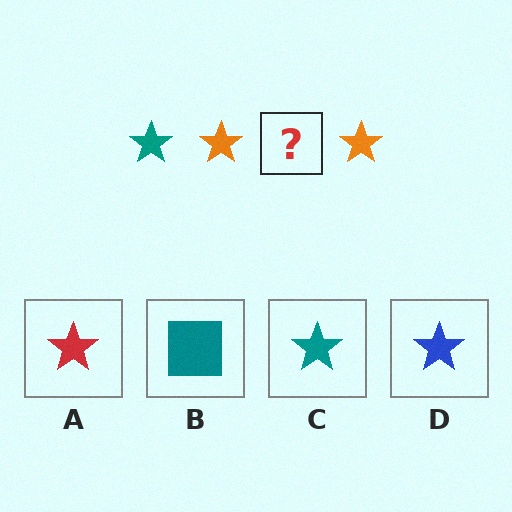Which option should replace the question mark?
Option C.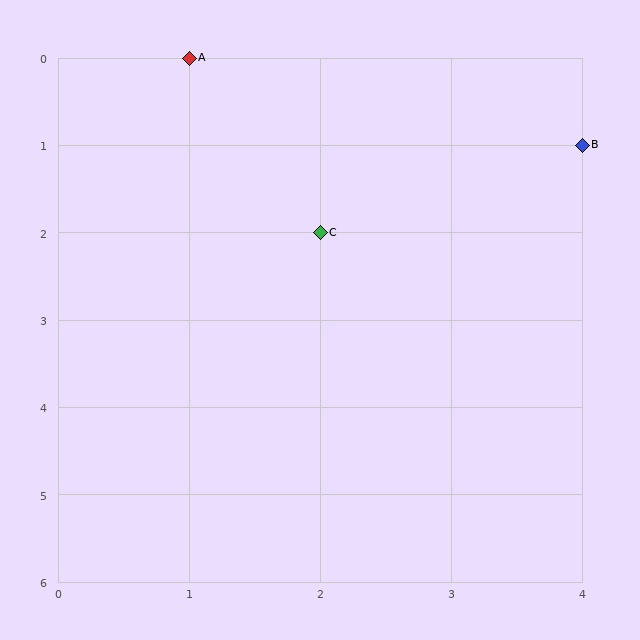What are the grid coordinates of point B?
Point B is at grid coordinates (4, 1).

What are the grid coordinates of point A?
Point A is at grid coordinates (1, 0).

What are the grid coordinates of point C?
Point C is at grid coordinates (2, 2).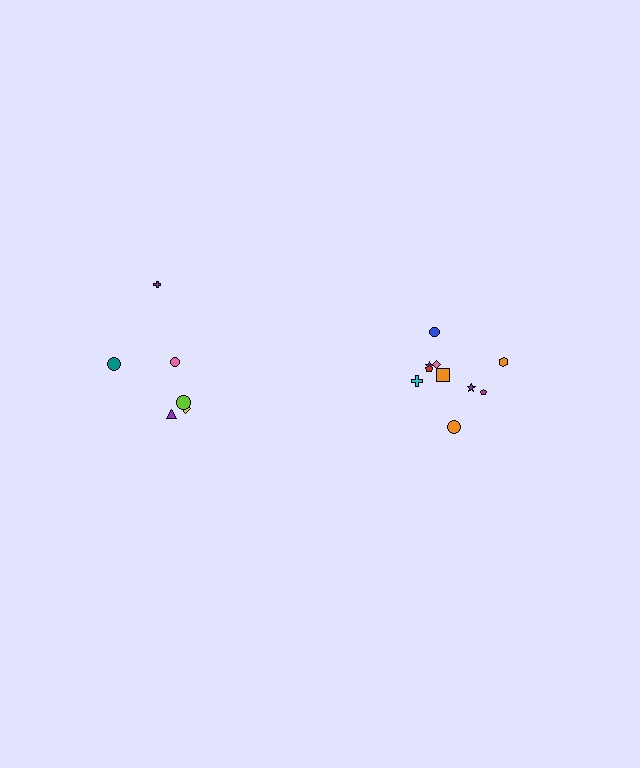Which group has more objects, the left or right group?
The right group.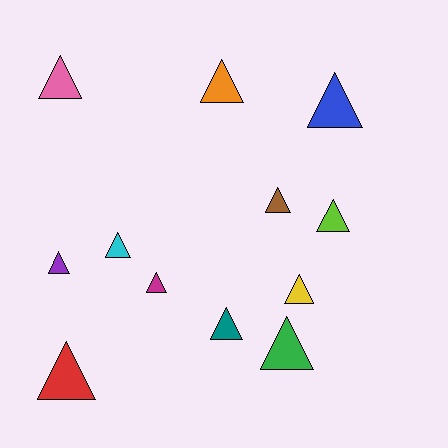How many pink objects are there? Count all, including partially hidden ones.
There is 1 pink object.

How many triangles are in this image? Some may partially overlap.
There are 12 triangles.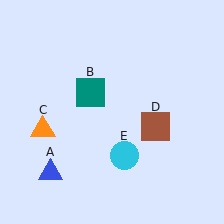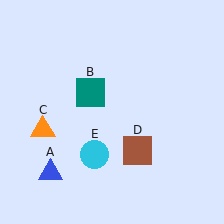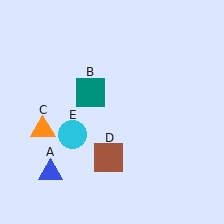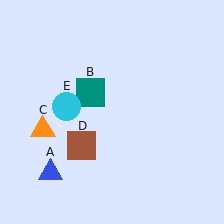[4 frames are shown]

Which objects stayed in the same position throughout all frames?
Blue triangle (object A) and teal square (object B) and orange triangle (object C) remained stationary.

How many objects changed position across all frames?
2 objects changed position: brown square (object D), cyan circle (object E).